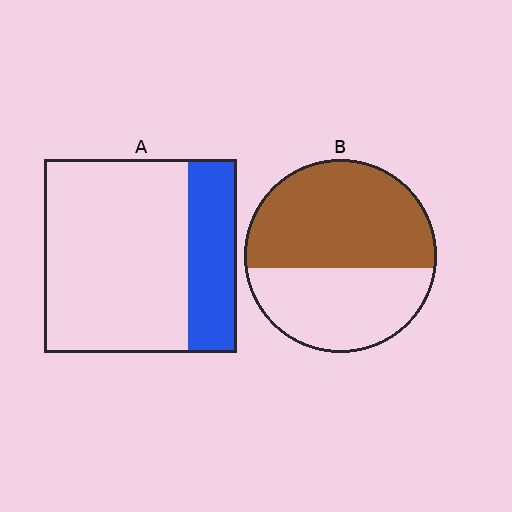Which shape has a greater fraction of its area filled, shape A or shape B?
Shape B.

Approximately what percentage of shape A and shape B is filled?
A is approximately 25% and B is approximately 60%.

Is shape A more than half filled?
No.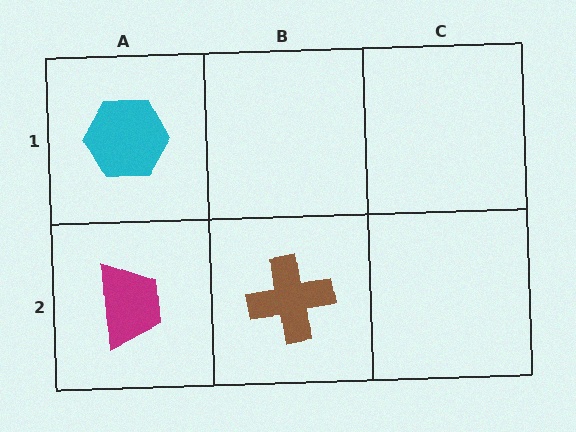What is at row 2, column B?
A brown cross.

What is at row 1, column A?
A cyan hexagon.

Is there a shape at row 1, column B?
No, that cell is empty.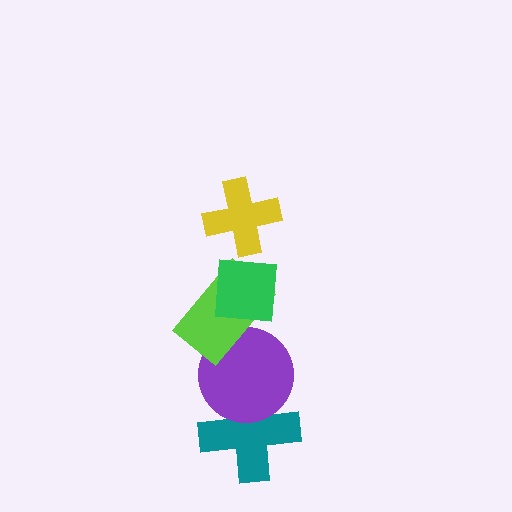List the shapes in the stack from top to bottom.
From top to bottom: the yellow cross, the green square, the lime rectangle, the purple circle, the teal cross.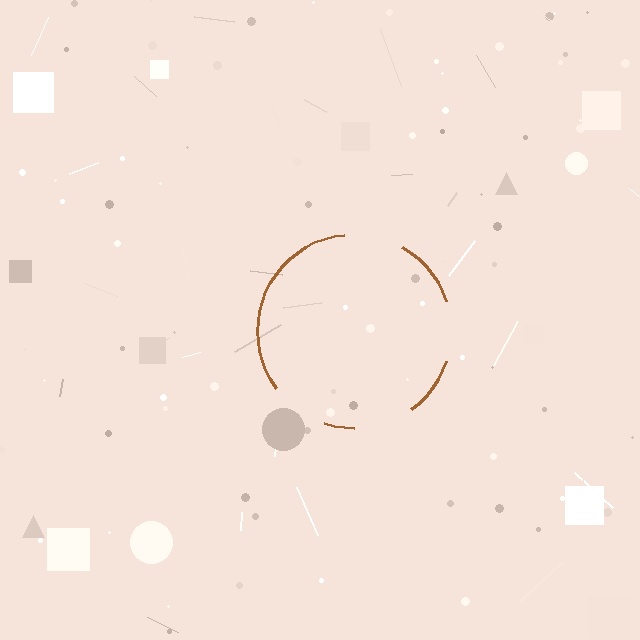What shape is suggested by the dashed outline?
The dashed outline suggests a circle.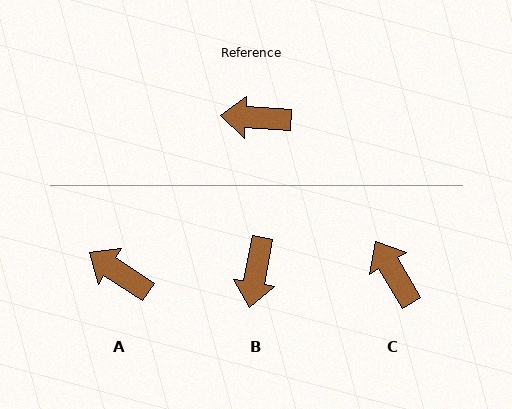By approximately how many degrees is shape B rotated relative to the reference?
Approximately 83 degrees counter-clockwise.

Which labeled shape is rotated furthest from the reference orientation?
B, about 83 degrees away.